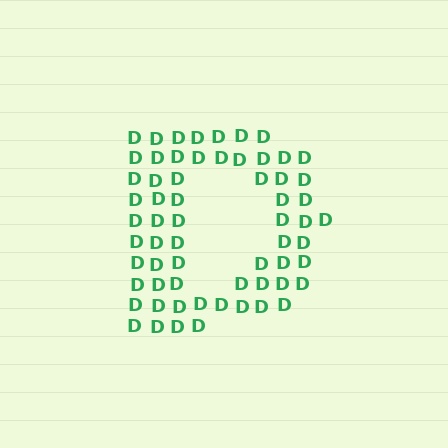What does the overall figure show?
The overall figure shows the letter D.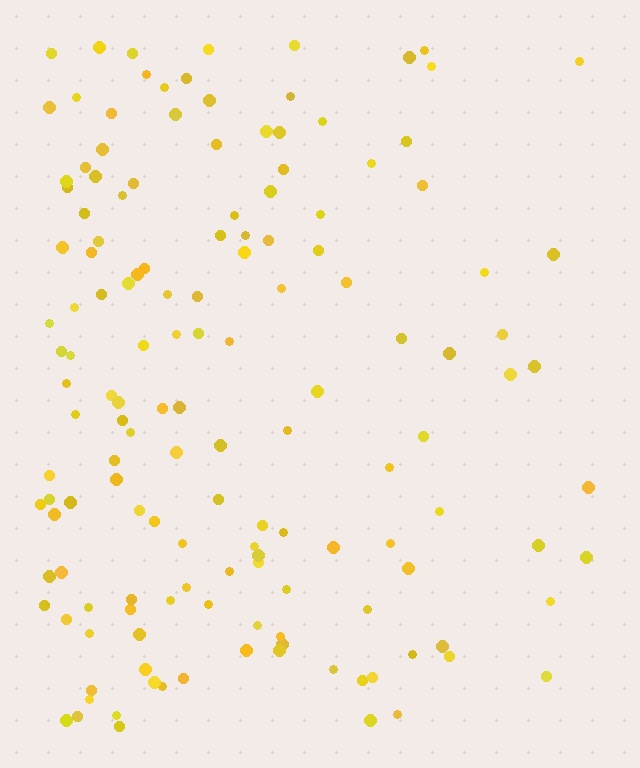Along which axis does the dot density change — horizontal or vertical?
Horizontal.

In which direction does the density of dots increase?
From right to left, with the left side densest.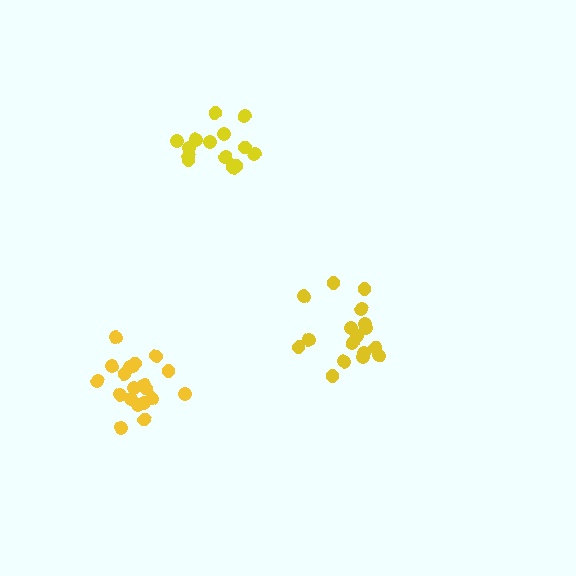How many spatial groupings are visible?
There are 3 spatial groupings.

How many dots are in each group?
Group 1: 17 dots, Group 2: 20 dots, Group 3: 15 dots (52 total).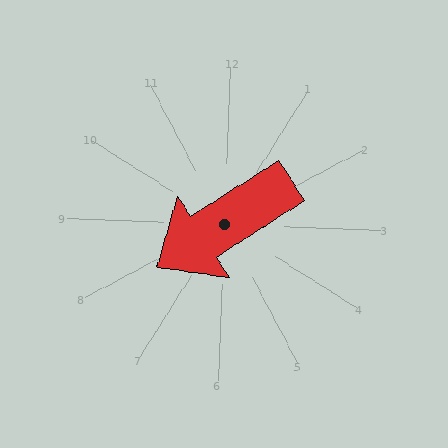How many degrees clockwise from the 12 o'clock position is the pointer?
Approximately 235 degrees.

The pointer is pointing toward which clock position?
Roughly 8 o'clock.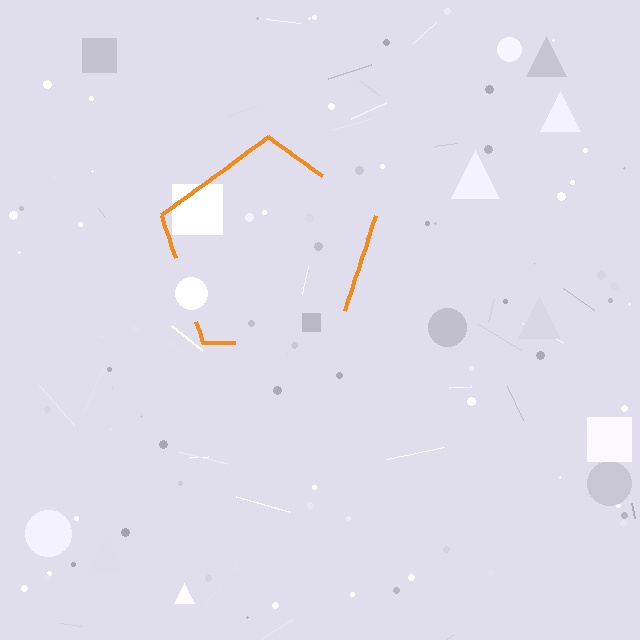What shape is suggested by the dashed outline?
The dashed outline suggests a pentagon.